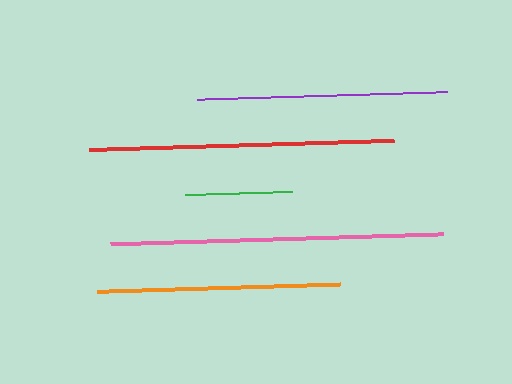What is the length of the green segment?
The green segment is approximately 107 pixels long.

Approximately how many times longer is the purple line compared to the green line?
The purple line is approximately 2.4 times the length of the green line.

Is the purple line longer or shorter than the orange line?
The purple line is longer than the orange line.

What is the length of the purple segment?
The purple segment is approximately 251 pixels long.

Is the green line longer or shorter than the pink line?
The pink line is longer than the green line.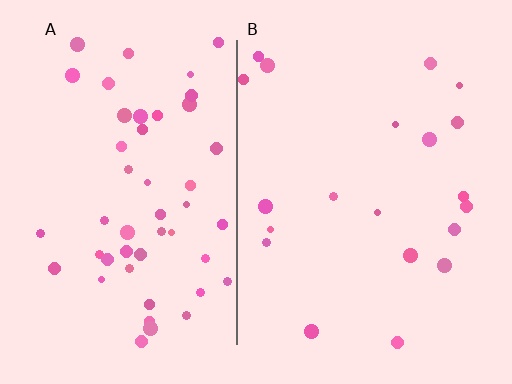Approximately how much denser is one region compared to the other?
Approximately 2.4× — region A over region B.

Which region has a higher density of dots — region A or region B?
A (the left).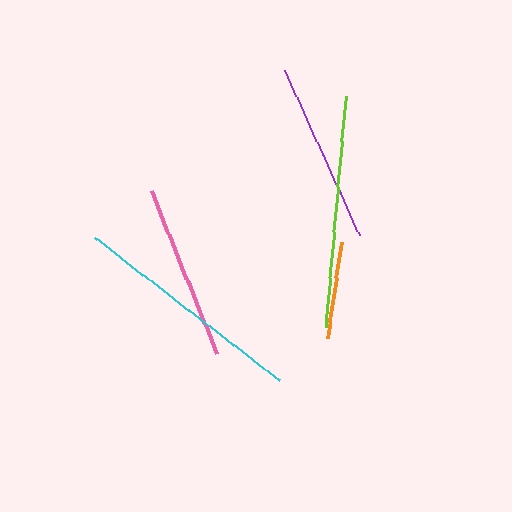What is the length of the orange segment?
The orange segment is approximately 97 pixels long.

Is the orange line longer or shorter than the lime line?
The lime line is longer than the orange line.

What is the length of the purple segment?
The purple segment is approximately 181 pixels long.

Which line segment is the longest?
The cyan line is the longest at approximately 234 pixels.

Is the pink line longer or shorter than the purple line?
The purple line is longer than the pink line.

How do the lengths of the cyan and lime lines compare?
The cyan and lime lines are approximately the same length.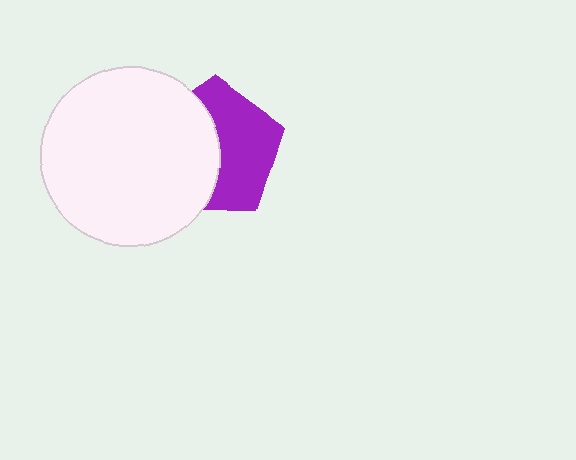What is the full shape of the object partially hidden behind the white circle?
The partially hidden object is a purple pentagon.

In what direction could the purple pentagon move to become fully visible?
The purple pentagon could move right. That would shift it out from behind the white circle entirely.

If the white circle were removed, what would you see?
You would see the complete purple pentagon.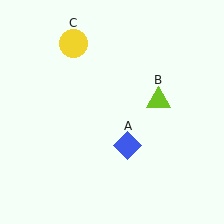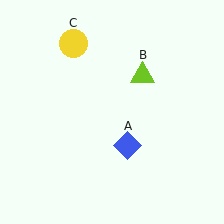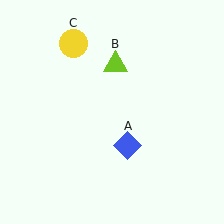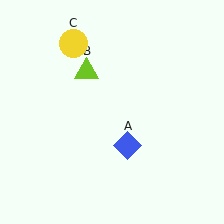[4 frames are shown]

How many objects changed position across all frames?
1 object changed position: lime triangle (object B).